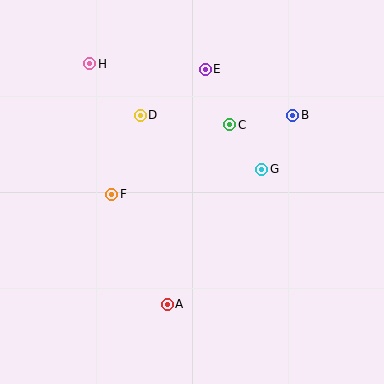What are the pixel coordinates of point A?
Point A is at (167, 304).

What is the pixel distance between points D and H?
The distance between D and H is 72 pixels.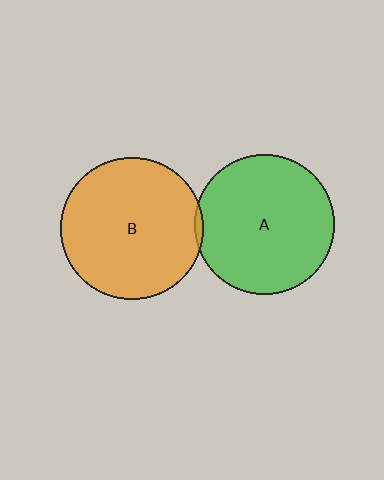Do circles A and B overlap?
Yes.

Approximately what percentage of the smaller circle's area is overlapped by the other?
Approximately 5%.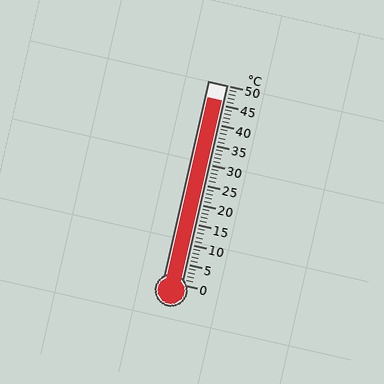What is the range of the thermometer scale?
The thermometer scale ranges from 0°C to 50°C.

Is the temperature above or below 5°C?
The temperature is above 5°C.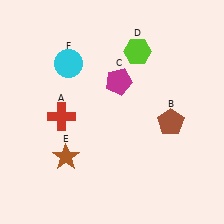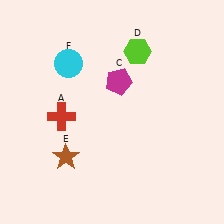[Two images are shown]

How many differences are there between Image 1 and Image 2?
There is 1 difference between the two images.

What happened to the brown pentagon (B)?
The brown pentagon (B) was removed in Image 2. It was in the bottom-right area of Image 1.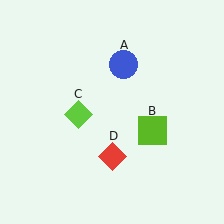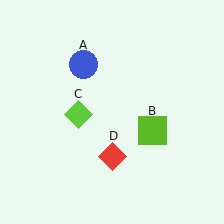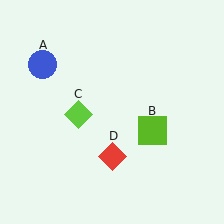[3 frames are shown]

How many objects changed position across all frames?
1 object changed position: blue circle (object A).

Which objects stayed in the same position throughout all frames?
Lime square (object B) and lime diamond (object C) and red diamond (object D) remained stationary.